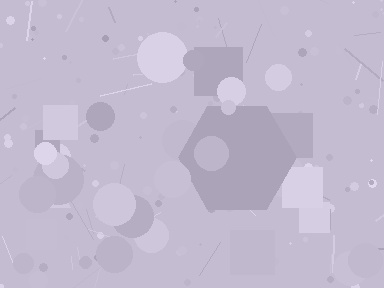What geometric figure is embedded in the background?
A hexagon is embedded in the background.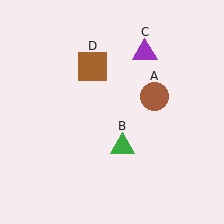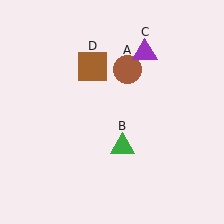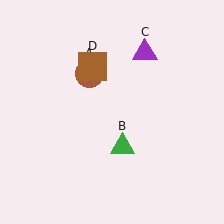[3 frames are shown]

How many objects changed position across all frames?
1 object changed position: brown circle (object A).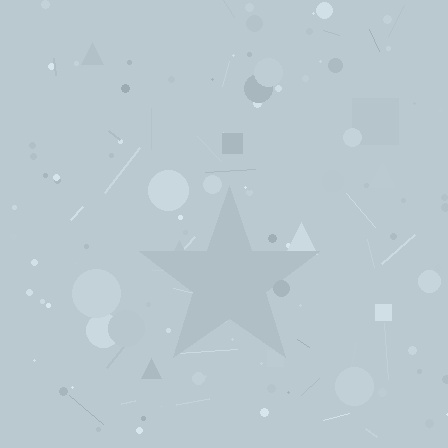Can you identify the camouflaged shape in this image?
The camouflaged shape is a star.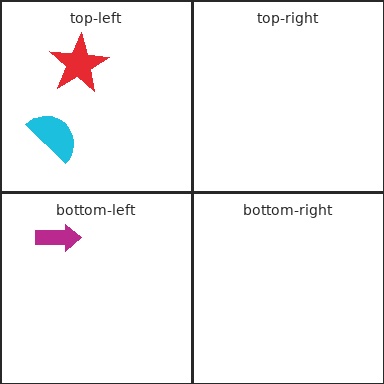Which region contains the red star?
The top-left region.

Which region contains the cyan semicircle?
The top-left region.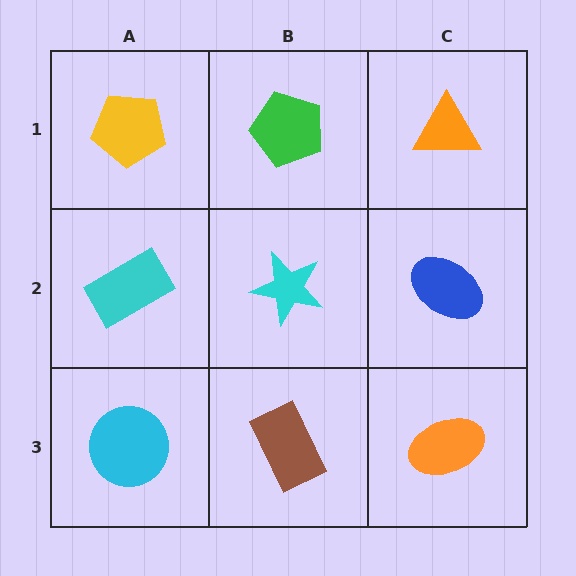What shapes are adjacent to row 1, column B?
A cyan star (row 2, column B), a yellow pentagon (row 1, column A), an orange triangle (row 1, column C).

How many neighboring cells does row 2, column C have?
3.